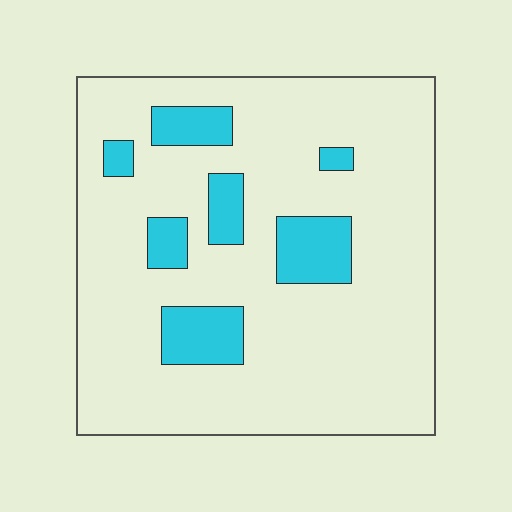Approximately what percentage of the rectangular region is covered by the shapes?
Approximately 15%.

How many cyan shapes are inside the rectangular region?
7.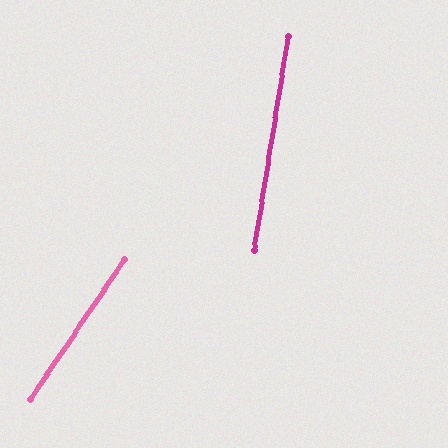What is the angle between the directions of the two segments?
Approximately 25 degrees.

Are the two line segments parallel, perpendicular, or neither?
Neither parallel nor perpendicular — they differ by about 25°.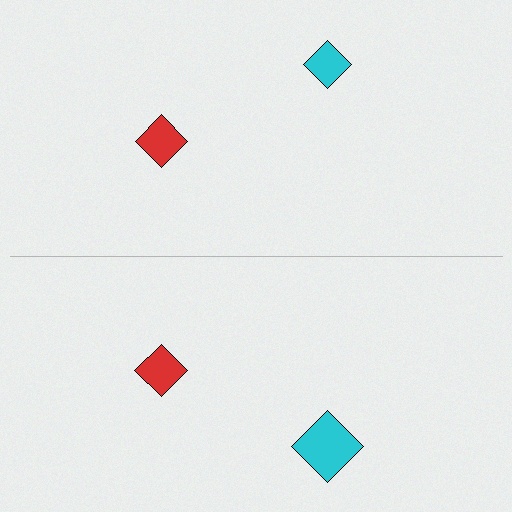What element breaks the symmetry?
The cyan diamond on the bottom side has a different size than its mirror counterpart.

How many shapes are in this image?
There are 4 shapes in this image.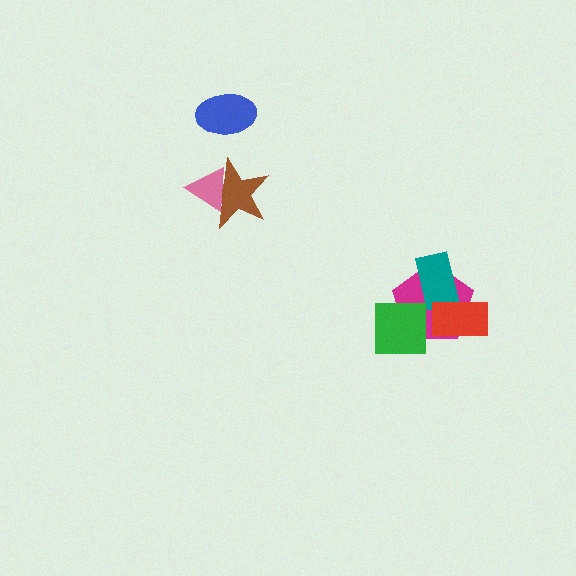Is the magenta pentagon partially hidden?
Yes, it is partially covered by another shape.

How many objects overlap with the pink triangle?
1 object overlaps with the pink triangle.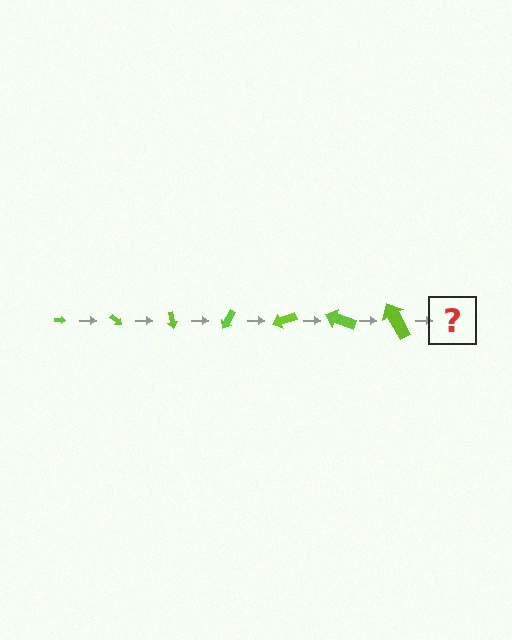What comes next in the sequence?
The next element should be an arrow, larger than the previous one and rotated 280 degrees from the start.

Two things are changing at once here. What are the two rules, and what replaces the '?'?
The two rules are that the arrow grows larger each step and it rotates 40 degrees each step. The '?' should be an arrow, larger than the previous one and rotated 280 degrees from the start.